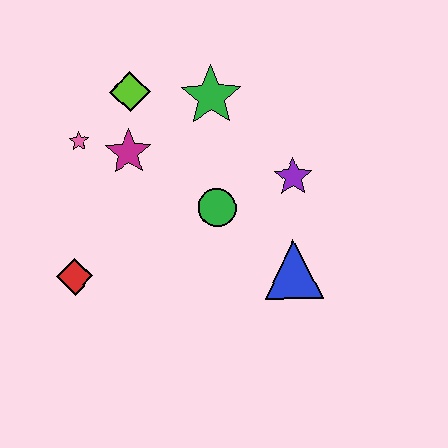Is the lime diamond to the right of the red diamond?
Yes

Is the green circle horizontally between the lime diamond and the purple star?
Yes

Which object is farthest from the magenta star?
The blue triangle is farthest from the magenta star.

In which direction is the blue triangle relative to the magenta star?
The blue triangle is to the right of the magenta star.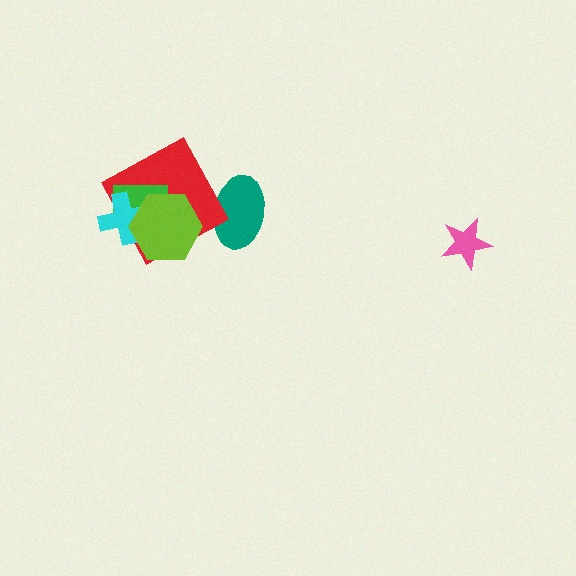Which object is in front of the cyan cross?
The lime hexagon is in front of the cyan cross.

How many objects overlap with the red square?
4 objects overlap with the red square.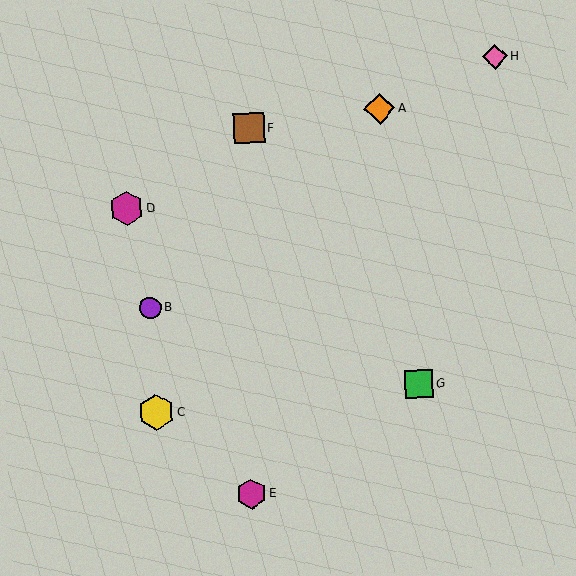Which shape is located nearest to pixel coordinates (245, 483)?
The magenta hexagon (labeled E) at (251, 494) is nearest to that location.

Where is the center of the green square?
The center of the green square is at (419, 384).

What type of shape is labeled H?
Shape H is a pink diamond.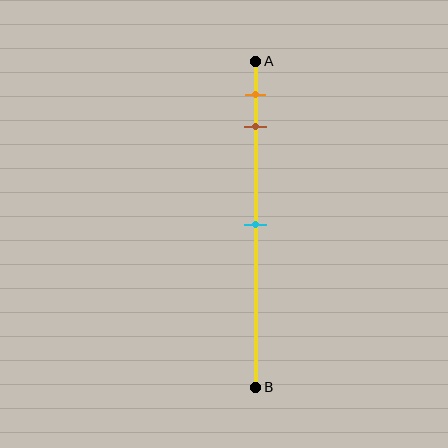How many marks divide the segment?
There are 3 marks dividing the segment.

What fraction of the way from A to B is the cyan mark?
The cyan mark is approximately 50% (0.5) of the way from A to B.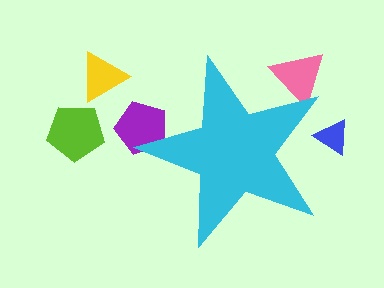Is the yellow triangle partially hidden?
No, the yellow triangle is fully visible.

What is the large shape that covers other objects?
A cyan star.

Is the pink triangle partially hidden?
Yes, the pink triangle is partially hidden behind the cyan star.